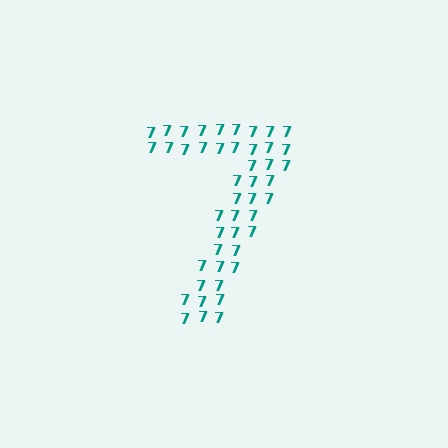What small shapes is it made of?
It is made of small digit 7's.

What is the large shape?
The large shape is the digit 7.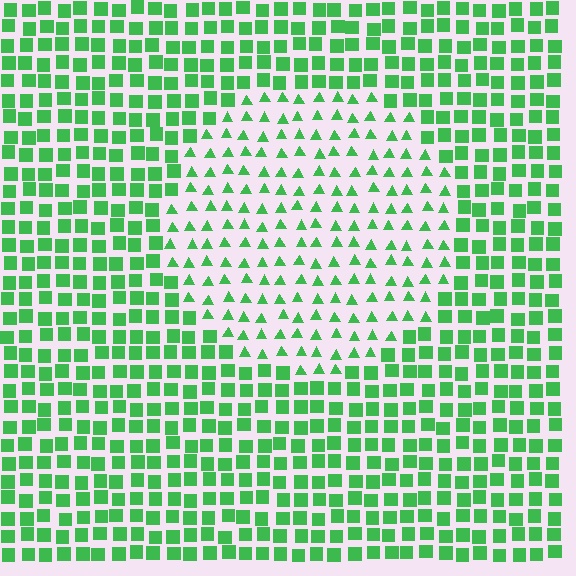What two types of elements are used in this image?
The image uses triangles inside the circle region and squares outside it.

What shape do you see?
I see a circle.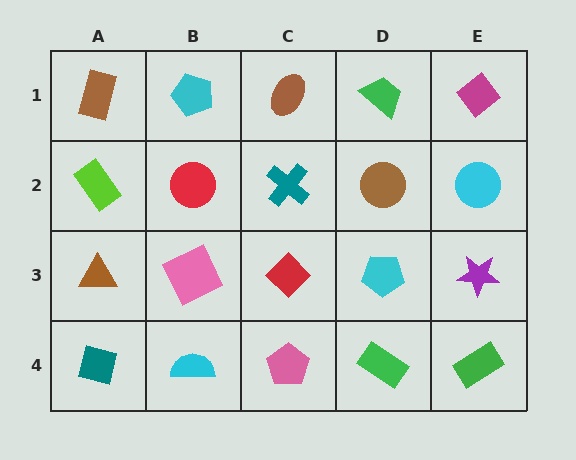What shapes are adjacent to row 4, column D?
A cyan pentagon (row 3, column D), a pink pentagon (row 4, column C), a green rectangle (row 4, column E).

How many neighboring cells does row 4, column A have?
2.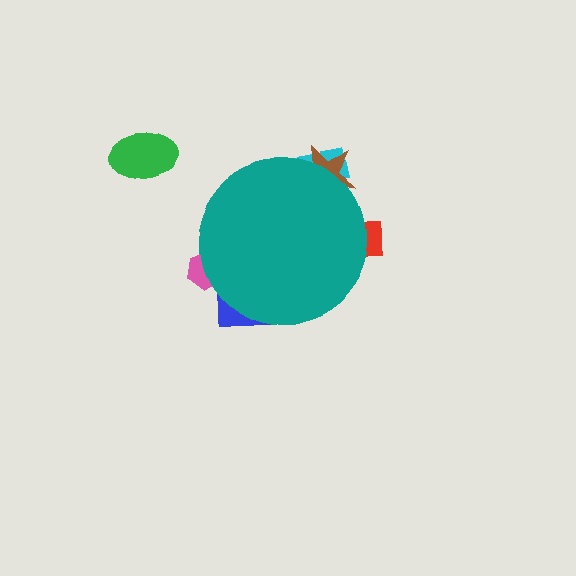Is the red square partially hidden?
Yes, the red square is partially hidden behind the teal circle.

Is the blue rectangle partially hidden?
Yes, the blue rectangle is partially hidden behind the teal circle.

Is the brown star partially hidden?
Yes, the brown star is partially hidden behind the teal circle.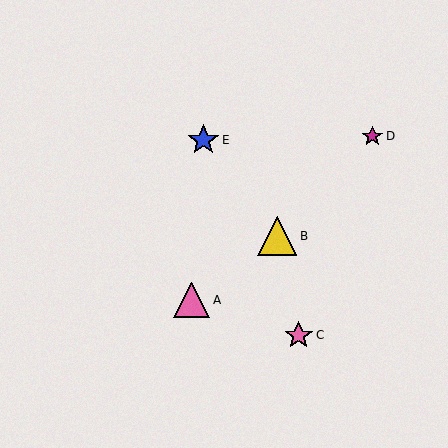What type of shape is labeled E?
Shape E is a blue star.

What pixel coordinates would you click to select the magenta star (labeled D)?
Click at (372, 136) to select the magenta star D.